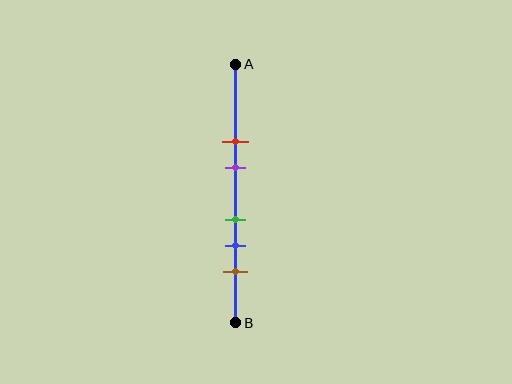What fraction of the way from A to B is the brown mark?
The brown mark is approximately 80% (0.8) of the way from A to B.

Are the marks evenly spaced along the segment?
No, the marks are not evenly spaced.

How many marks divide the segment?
There are 5 marks dividing the segment.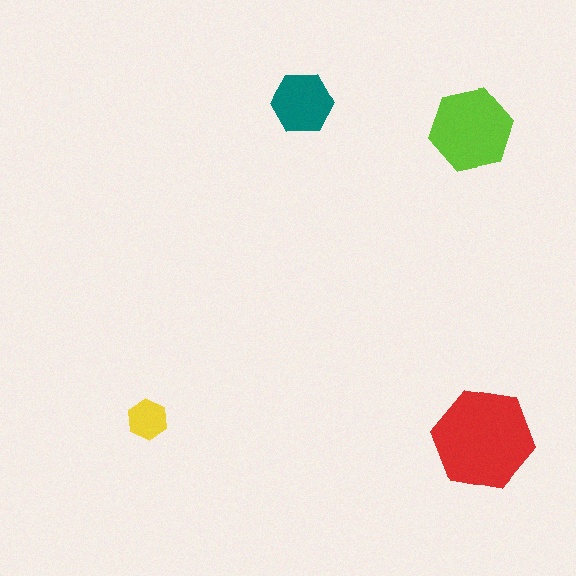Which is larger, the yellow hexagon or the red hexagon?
The red one.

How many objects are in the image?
There are 4 objects in the image.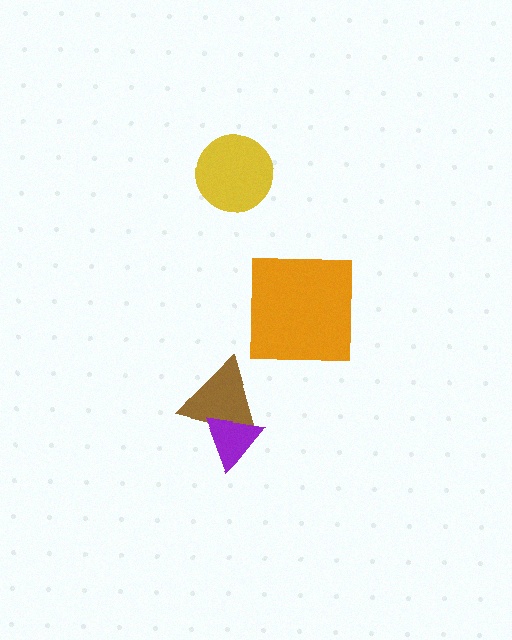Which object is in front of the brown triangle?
The purple triangle is in front of the brown triangle.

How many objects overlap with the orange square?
0 objects overlap with the orange square.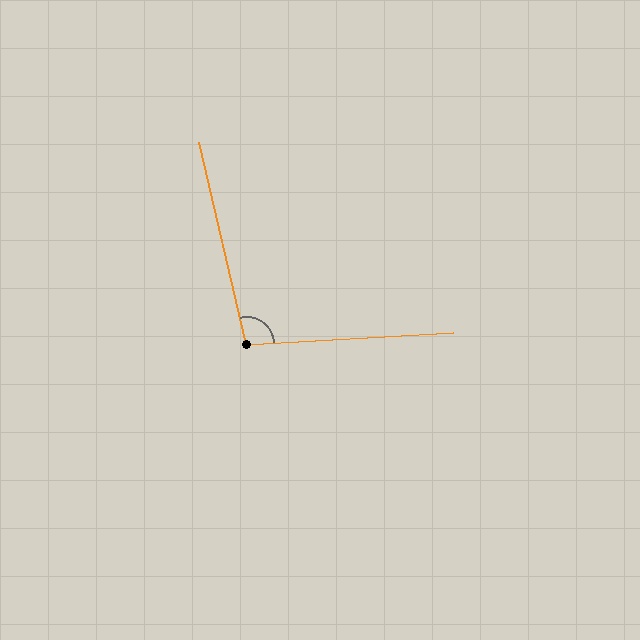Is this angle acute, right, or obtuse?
It is obtuse.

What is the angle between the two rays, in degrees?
Approximately 100 degrees.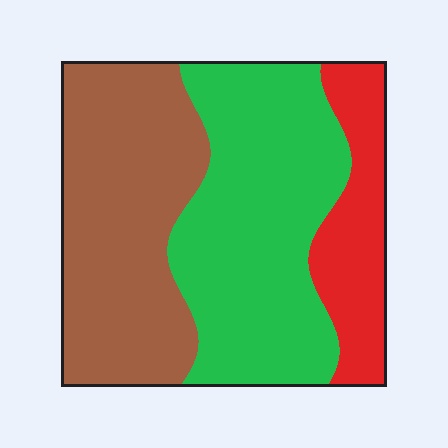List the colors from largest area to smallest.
From largest to smallest: green, brown, red.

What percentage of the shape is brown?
Brown takes up between a third and a half of the shape.